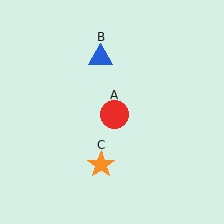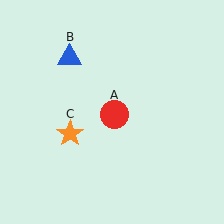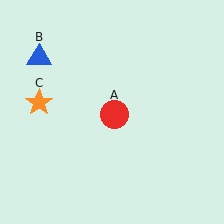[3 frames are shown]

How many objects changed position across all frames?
2 objects changed position: blue triangle (object B), orange star (object C).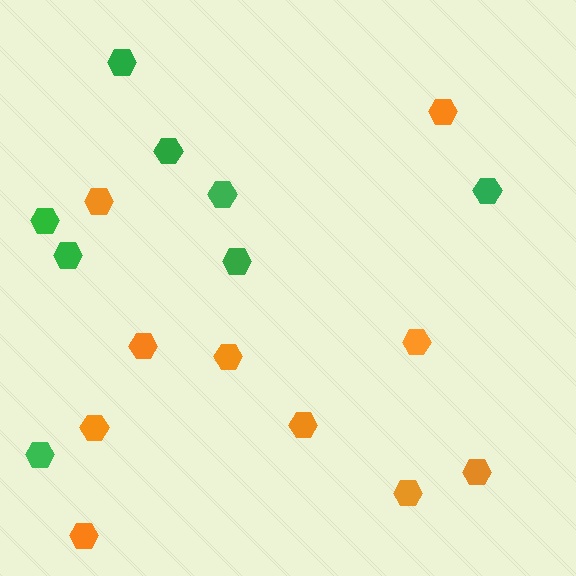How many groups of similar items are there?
There are 2 groups: one group of orange hexagons (10) and one group of green hexagons (8).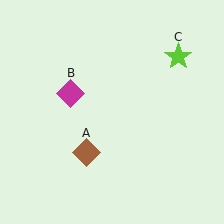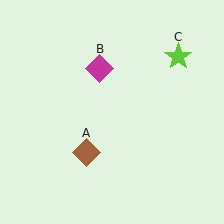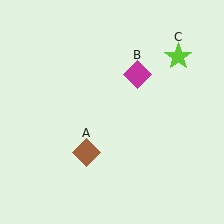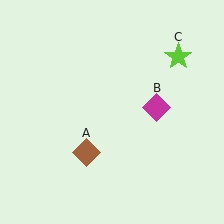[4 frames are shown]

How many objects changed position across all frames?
1 object changed position: magenta diamond (object B).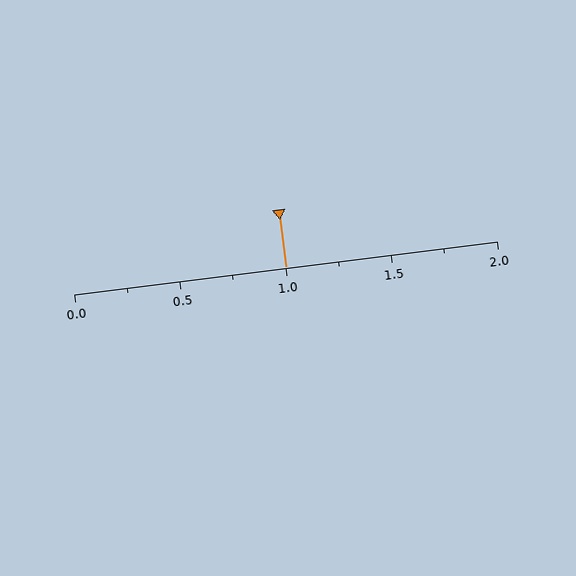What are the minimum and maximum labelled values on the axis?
The axis runs from 0.0 to 2.0.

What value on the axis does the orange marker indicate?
The marker indicates approximately 1.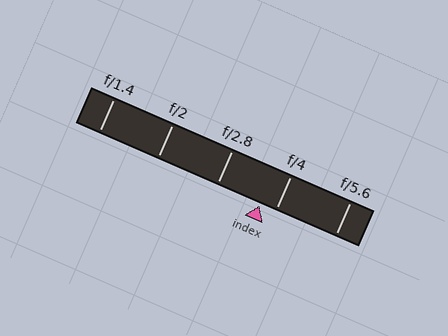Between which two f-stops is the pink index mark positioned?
The index mark is between f/2.8 and f/4.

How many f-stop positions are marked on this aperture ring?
There are 5 f-stop positions marked.